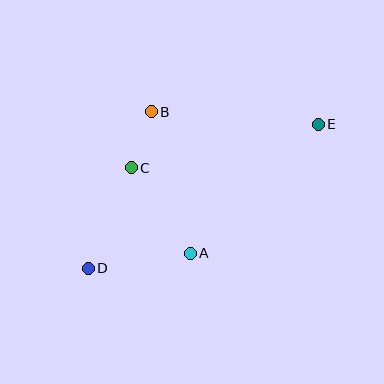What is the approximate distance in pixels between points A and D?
The distance between A and D is approximately 103 pixels.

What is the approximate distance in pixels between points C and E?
The distance between C and E is approximately 192 pixels.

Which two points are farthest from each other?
Points D and E are farthest from each other.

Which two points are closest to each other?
Points B and C are closest to each other.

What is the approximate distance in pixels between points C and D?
The distance between C and D is approximately 109 pixels.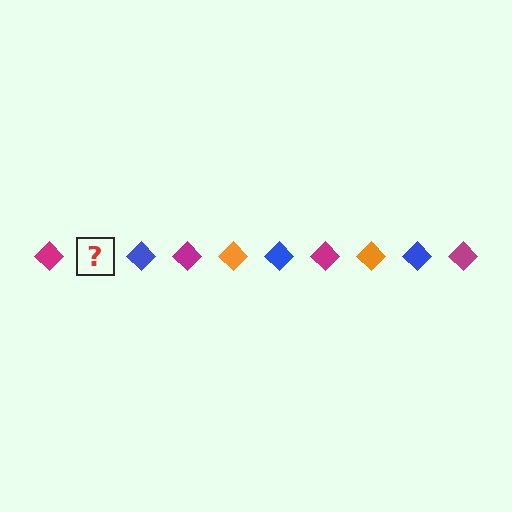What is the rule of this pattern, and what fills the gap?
The rule is that the pattern cycles through magenta, orange, blue diamonds. The gap should be filled with an orange diamond.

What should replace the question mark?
The question mark should be replaced with an orange diamond.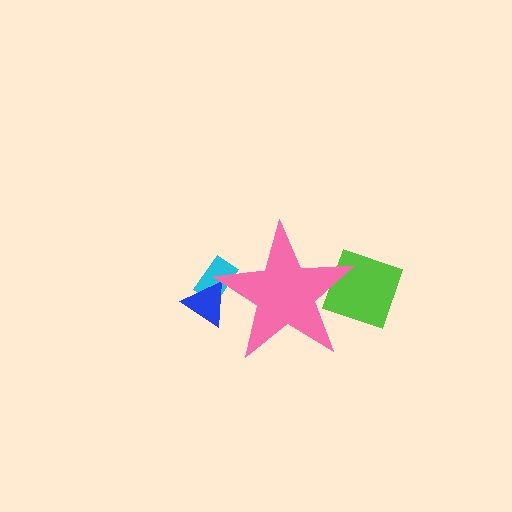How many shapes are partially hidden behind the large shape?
3 shapes are partially hidden.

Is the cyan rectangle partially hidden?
Yes, the cyan rectangle is partially hidden behind the pink star.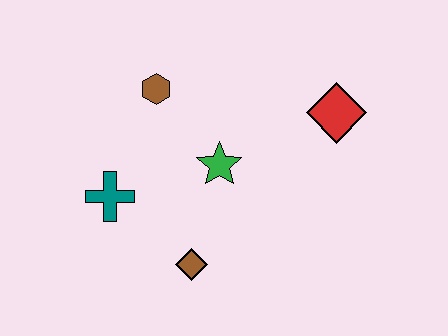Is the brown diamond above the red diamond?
No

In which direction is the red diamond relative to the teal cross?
The red diamond is to the right of the teal cross.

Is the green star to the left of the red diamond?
Yes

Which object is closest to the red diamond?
The green star is closest to the red diamond.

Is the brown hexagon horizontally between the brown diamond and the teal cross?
Yes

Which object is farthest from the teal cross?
The red diamond is farthest from the teal cross.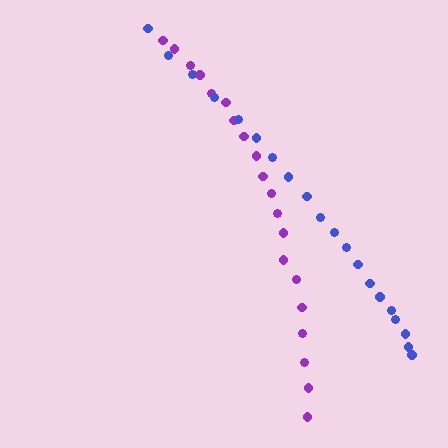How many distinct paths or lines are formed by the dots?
There are 2 distinct paths.